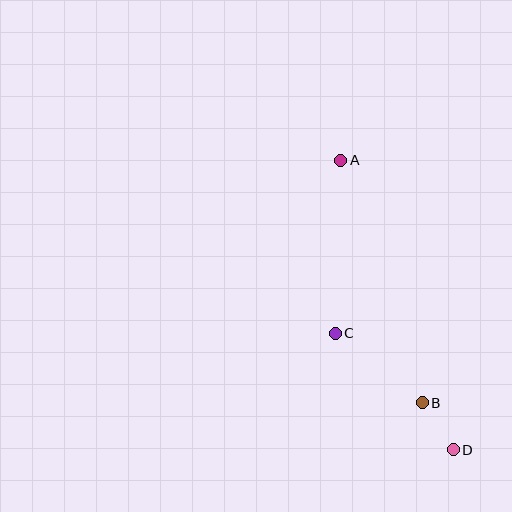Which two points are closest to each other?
Points B and D are closest to each other.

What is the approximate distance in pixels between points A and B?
The distance between A and B is approximately 256 pixels.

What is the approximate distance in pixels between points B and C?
The distance between B and C is approximately 111 pixels.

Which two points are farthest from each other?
Points A and D are farthest from each other.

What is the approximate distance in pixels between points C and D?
The distance between C and D is approximately 166 pixels.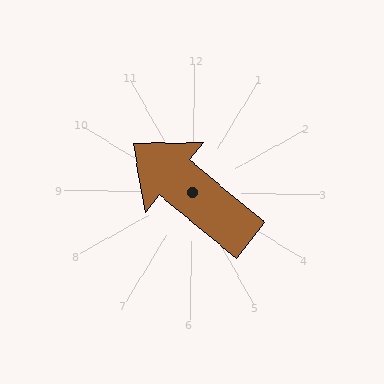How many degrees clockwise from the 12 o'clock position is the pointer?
Approximately 309 degrees.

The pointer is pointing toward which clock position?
Roughly 10 o'clock.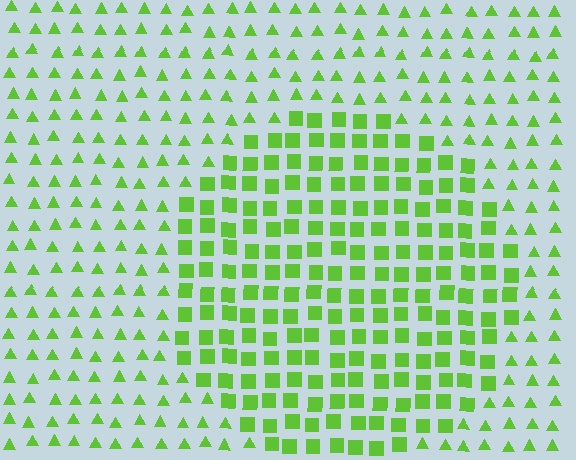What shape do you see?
I see a circle.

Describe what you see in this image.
The image is filled with small lime elements arranged in a uniform grid. A circle-shaped region contains squares, while the surrounding area contains triangles. The boundary is defined purely by the change in element shape.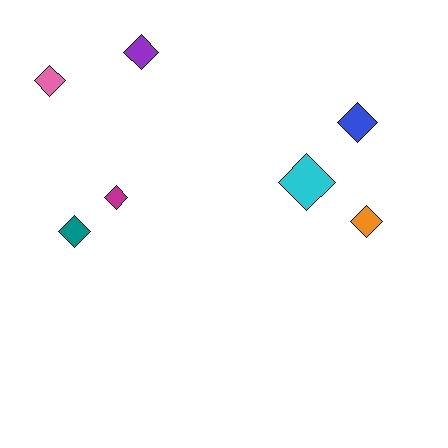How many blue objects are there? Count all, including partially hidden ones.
There is 1 blue object.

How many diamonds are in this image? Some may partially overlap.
There are 7 diamonds.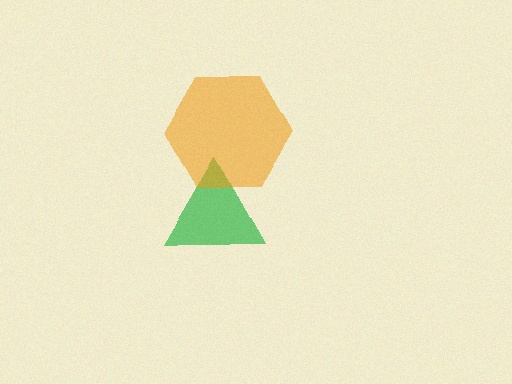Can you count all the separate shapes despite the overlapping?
Yes, there are 2 separate shapes.